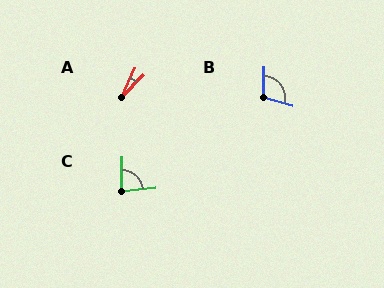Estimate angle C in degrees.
Approximately 82 degrees.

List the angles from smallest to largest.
A (21°), C (82°), B (103°).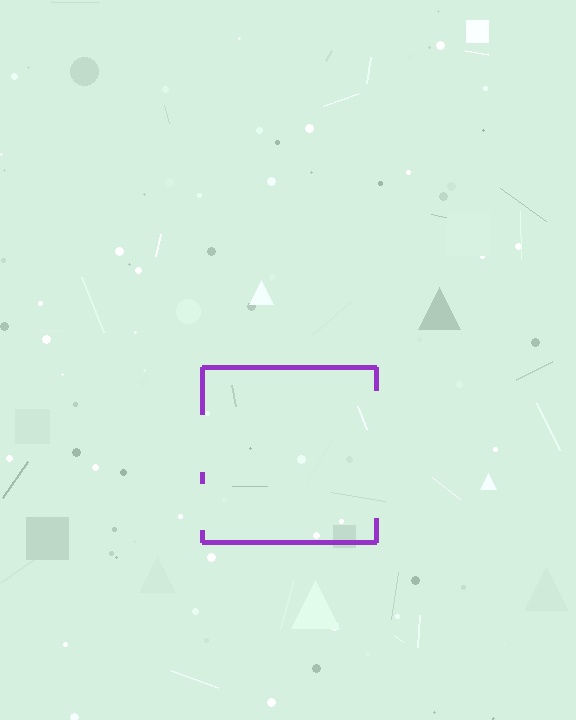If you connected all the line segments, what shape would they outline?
They would outline a square.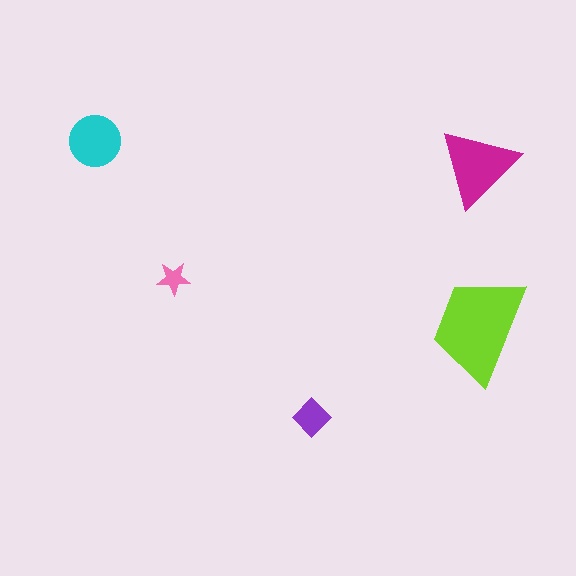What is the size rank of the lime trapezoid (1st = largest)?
1st.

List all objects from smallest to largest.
The pink star, the purple diamond, the cyan circle, the magenta triangle, the lime trapezoid.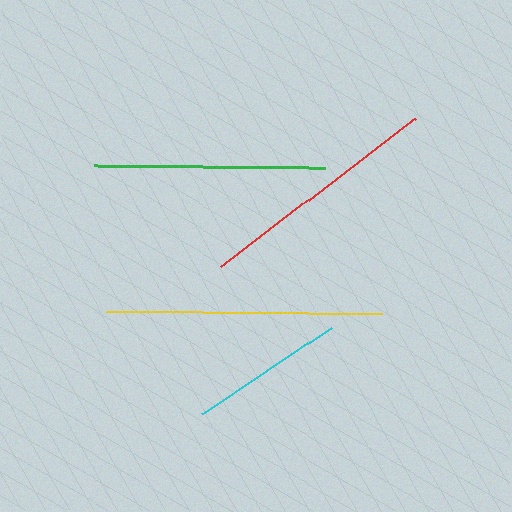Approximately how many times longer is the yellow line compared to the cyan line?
The yellow line is approximately 1.8 times the length of the cyan line.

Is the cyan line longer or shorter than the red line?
The red line is longer than the cyan line.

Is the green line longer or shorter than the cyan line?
The green line is longer than the cyan line.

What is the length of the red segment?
The red segment is approximately 244 pixels long.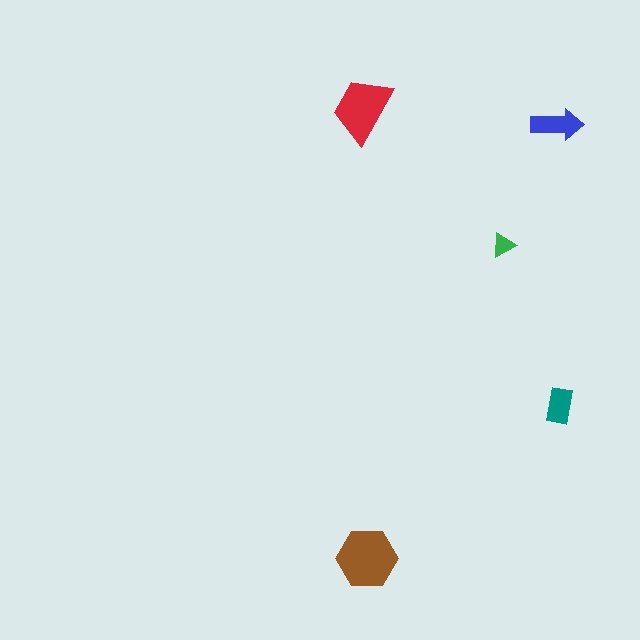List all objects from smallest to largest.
The green triangle, the teal rectangle, the blue arrow, the red trapezoid, the brown hexagon.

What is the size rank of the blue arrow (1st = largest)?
3rd.